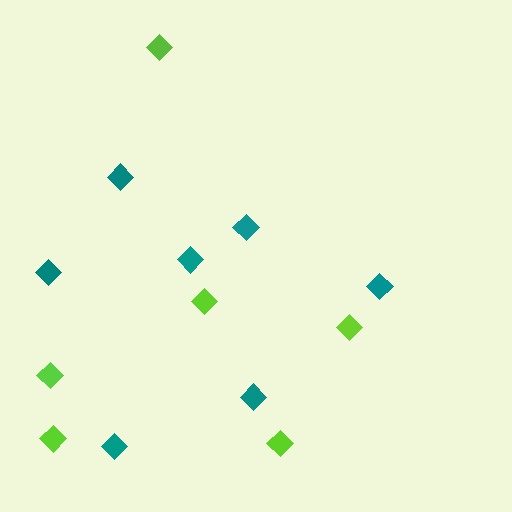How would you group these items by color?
There are 2 groups: one group of teal diamonds (7) and one group of lime diamonds (6).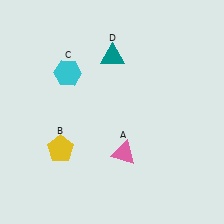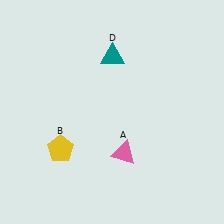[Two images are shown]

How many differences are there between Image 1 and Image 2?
There is 1 difference between the two images.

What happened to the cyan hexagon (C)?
The cyan hexagon (C) was removed in Image 2. It was in the top-left area of Image 1.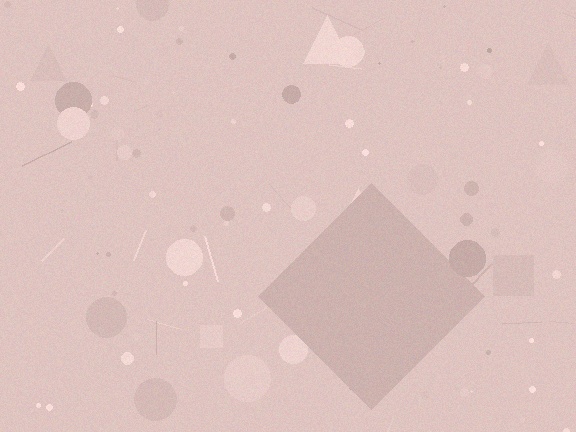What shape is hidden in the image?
A diamond is hidden in the image.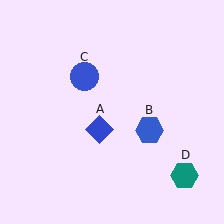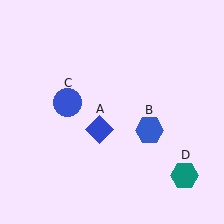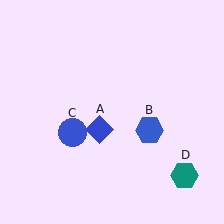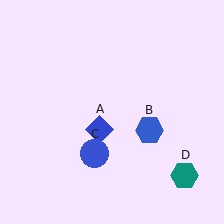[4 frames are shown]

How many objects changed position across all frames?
1 object changed position: blue circle (object C).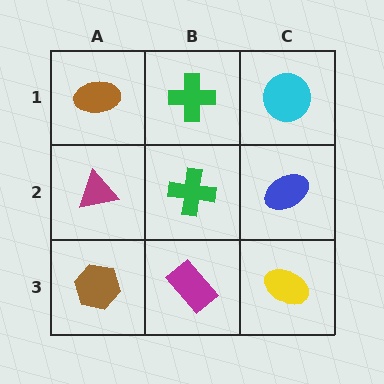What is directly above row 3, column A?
A magenta triangle.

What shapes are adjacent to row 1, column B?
A green cross (row 2, column B), a brown ellipse (row 1, column A), a cyan circle (row 1, column C).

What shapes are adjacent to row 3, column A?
A magenta triangle (row 2, column A), a magenta rectangle (row 3, column B).